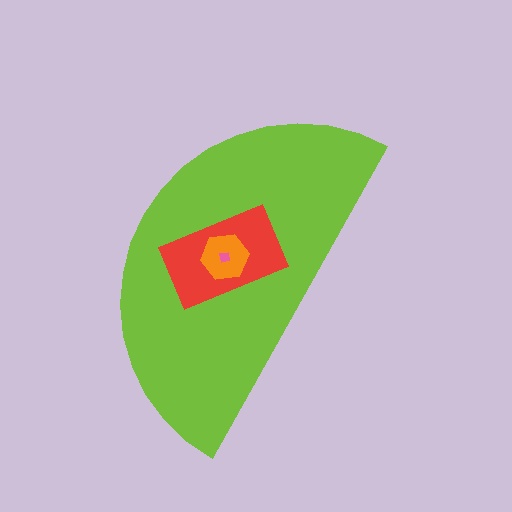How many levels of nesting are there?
4.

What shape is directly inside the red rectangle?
The orange hexagon.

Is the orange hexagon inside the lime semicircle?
Yes.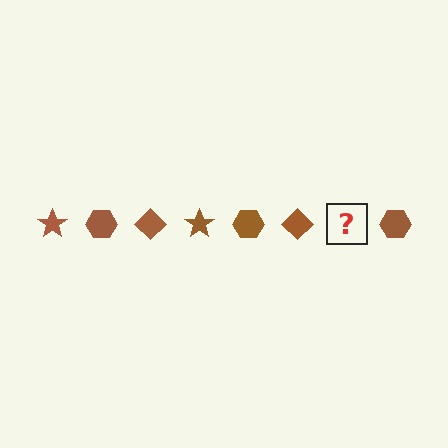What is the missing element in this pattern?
The missing element is a brown star.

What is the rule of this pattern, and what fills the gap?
The rule is that the pattern cycles through star, hexagon, diamond shapes in brown. The gap should be filled with a brown star.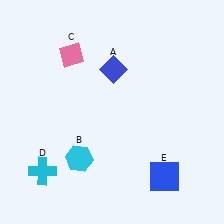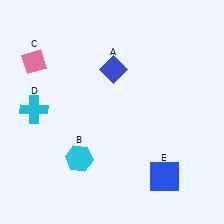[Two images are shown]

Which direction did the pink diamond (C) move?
The pink diamond (C) moved left.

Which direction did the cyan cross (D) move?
The cyan cross (D) moved up.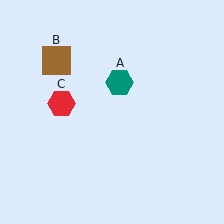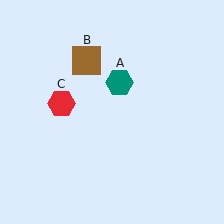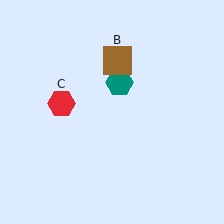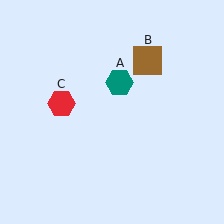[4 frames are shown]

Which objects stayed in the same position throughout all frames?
Teal hexagon (object A) and red hexagon (object C) remained stationary.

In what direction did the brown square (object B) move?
The brown square (object B) moved right.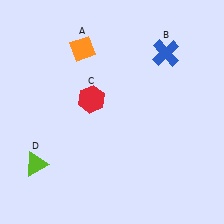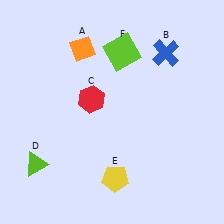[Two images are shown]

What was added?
A yellow pentagon (E), a lime square (F) were added in Image 2.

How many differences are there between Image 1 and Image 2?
There are 2 differences between the two images.